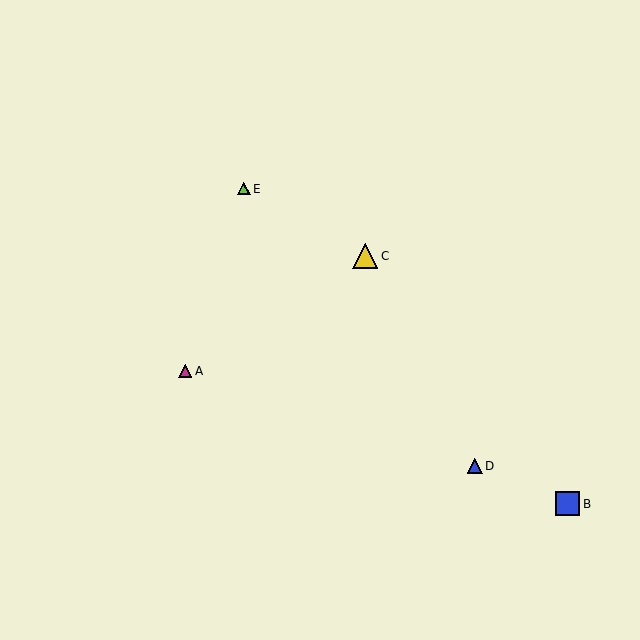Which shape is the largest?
The yellow triangle (labeled C) is the largest.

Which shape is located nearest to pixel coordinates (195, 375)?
The magenta triangle (labeled A) at (185, 371) is nearest to that location.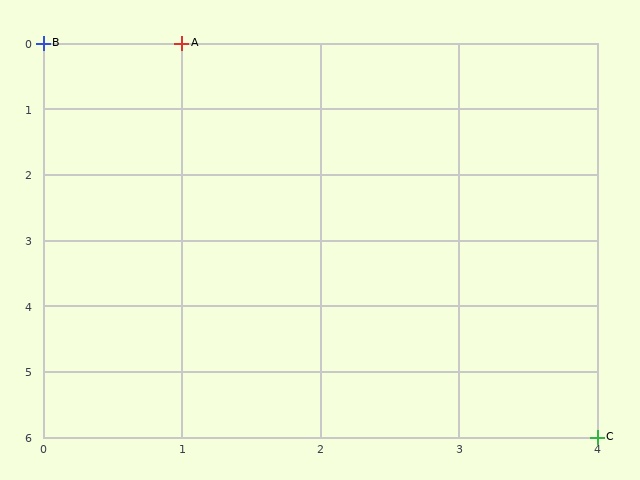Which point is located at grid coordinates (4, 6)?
Point C is at (4, 6).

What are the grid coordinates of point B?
Point B is at grid coordinates (0, 0).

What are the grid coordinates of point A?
Point A is at grid coordinates (1, 0).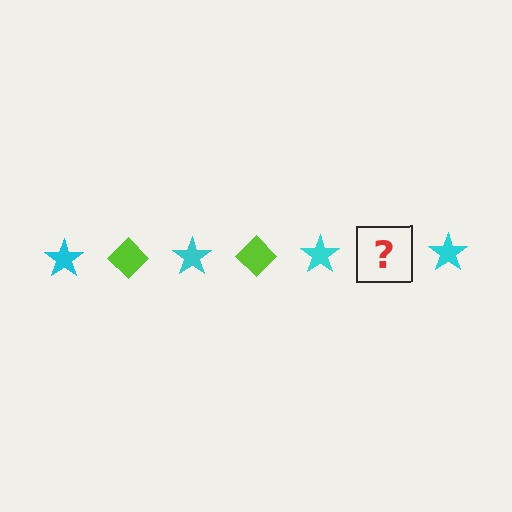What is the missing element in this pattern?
The missing element is a lime diamond.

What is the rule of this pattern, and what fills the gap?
The rule is that the pattern alternates between cyan star and lime diamond. The gap should be filled with a lime diamond.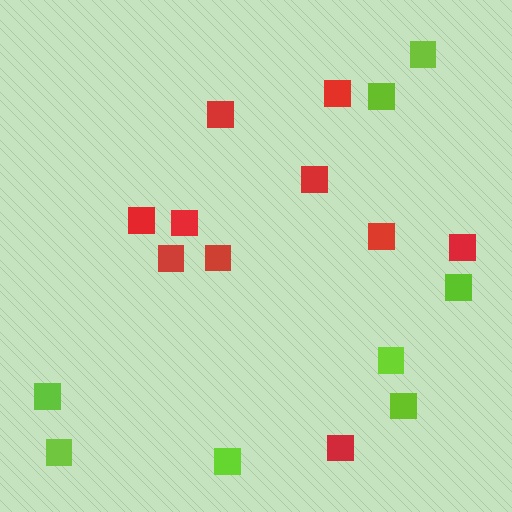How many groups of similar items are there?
There are 2 groups: one group of red squares (10) and one group of lime squares (8).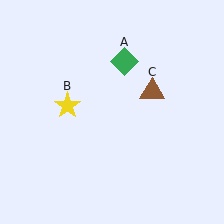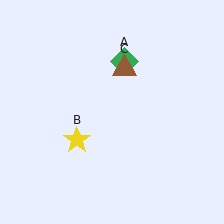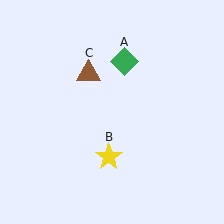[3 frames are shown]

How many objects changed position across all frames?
2 objects changed position: yellow star (object B), brown triangle (object C).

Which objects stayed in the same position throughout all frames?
Green diamond (object A) remained stationary.